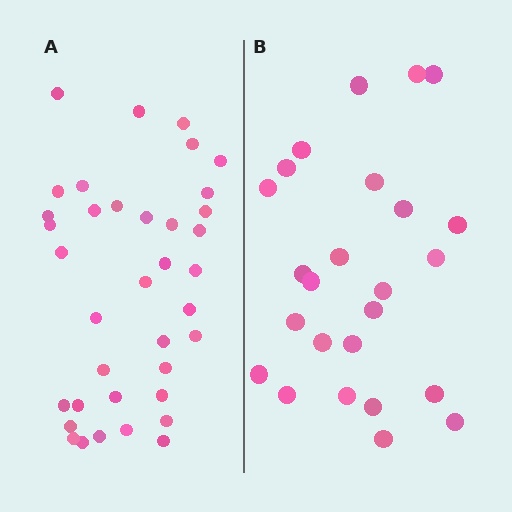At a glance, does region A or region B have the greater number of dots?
Region A (the left region) has more dots.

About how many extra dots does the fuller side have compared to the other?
Region A has roughly 12 or so more dots than region B.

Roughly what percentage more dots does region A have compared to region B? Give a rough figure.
About 50% more.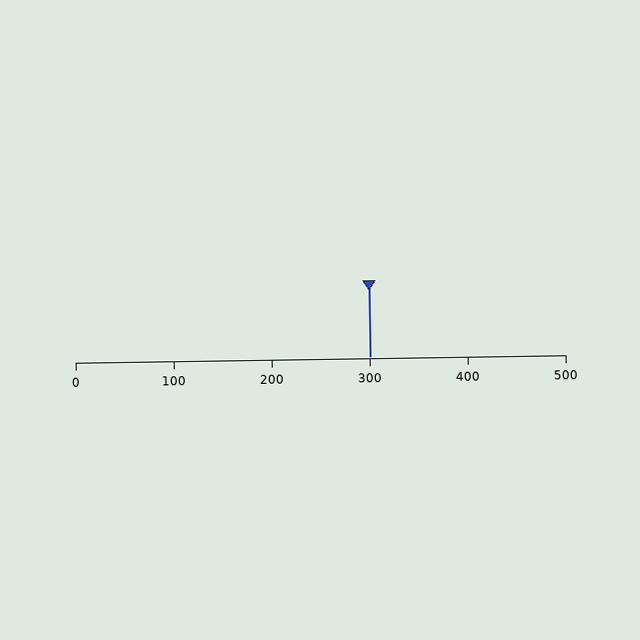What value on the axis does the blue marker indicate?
The marker indicates approximately 300.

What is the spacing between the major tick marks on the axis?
The major ticks are spaced 100 apart.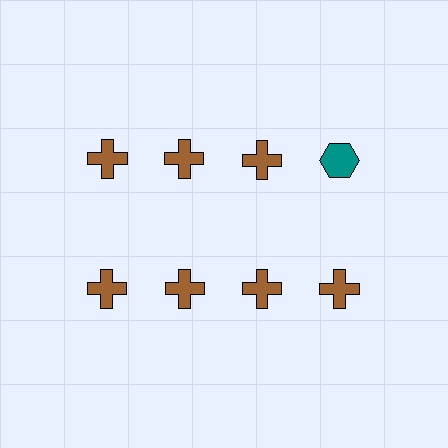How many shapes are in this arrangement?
There are 8 shapes arranged in a grid pattern.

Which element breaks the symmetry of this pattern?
The teal hexagon in the top row, second from right column breaks the symmetry. All other shapes are brown crosses.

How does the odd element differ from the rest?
It differs in both color (teal instead of brown) and shape (hexagon instead of cross).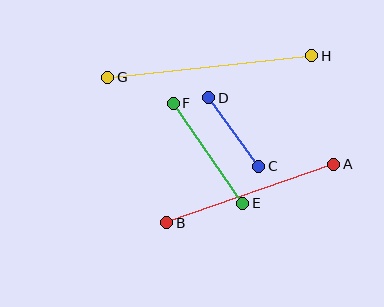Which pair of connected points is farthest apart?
Points G and H are farthest apart.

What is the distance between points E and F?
The distance is approximately 122 pixels.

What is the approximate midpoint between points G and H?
The midpoint is at approximately (210, 67) pixels.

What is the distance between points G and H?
The distance is approximately 205 pixels.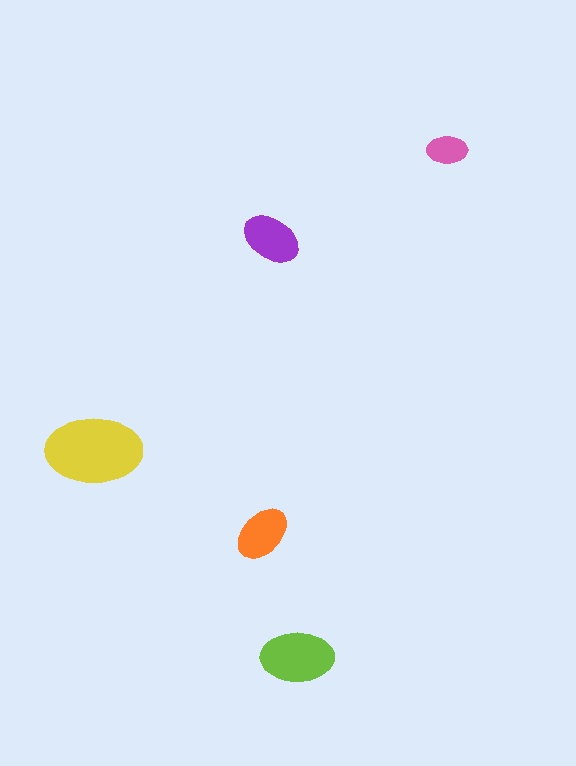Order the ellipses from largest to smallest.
the yellow one, the lime one, the purple one, the orange one, the pink one.